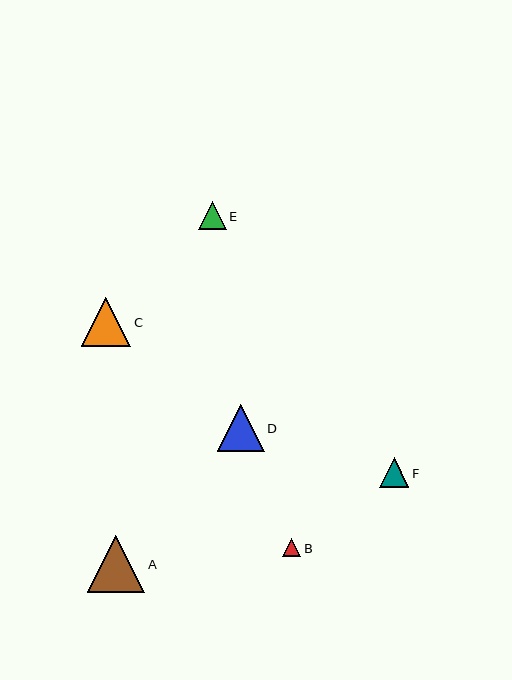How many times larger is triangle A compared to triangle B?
Triangle A is approximately 3.1 times the size of triangle B.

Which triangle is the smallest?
Triangle B is the smallest with a size of approximately 19 pixels.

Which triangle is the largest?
Triangle A is the largest with a size of approximately 58 pixels.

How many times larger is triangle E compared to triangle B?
Triangle E is approximately 1.5 times the size of triangle B.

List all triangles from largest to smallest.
From largest to smallest: A, C, D, F, E, B.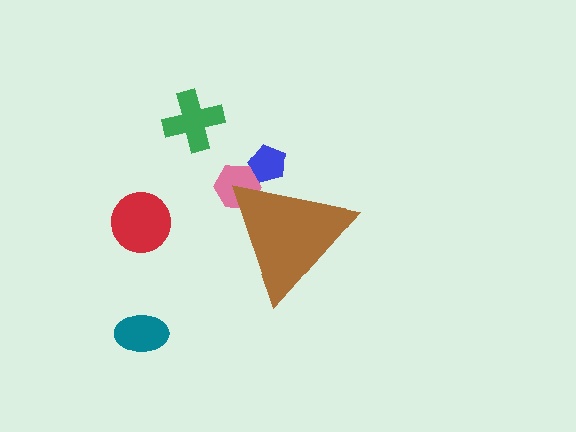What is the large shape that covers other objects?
A brown triangle.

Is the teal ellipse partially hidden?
No, the teal ellipse is fully visible.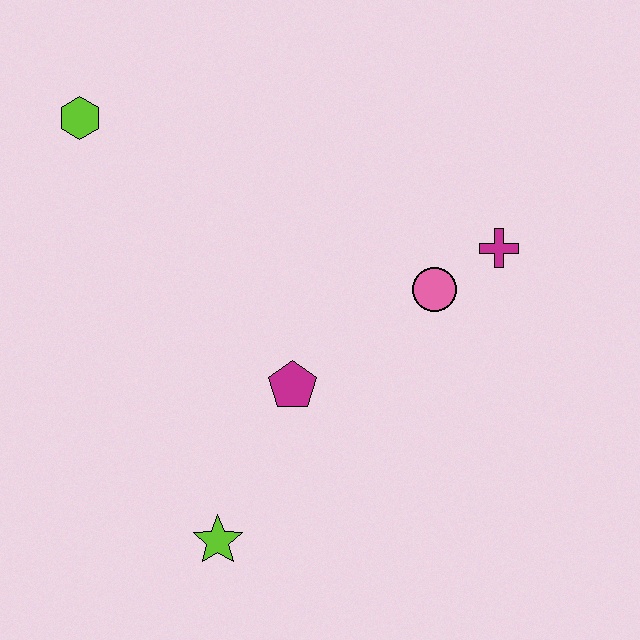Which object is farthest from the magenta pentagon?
The lime hexagon is farthest from the magenta pentagon.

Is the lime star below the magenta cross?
Yes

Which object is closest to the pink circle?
The magenta cross is closest to the pink circle.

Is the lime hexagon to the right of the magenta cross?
No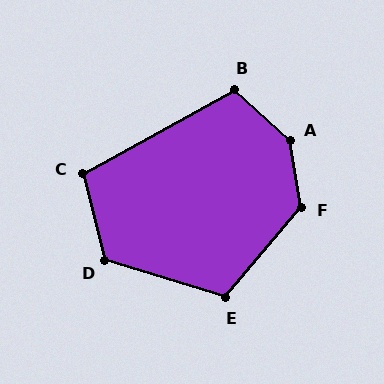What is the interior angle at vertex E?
Approximately 113 degrees (obtuse).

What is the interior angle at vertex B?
Approximately 109 degrees (obtuse).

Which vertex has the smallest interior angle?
C, at approximately 105 degrees.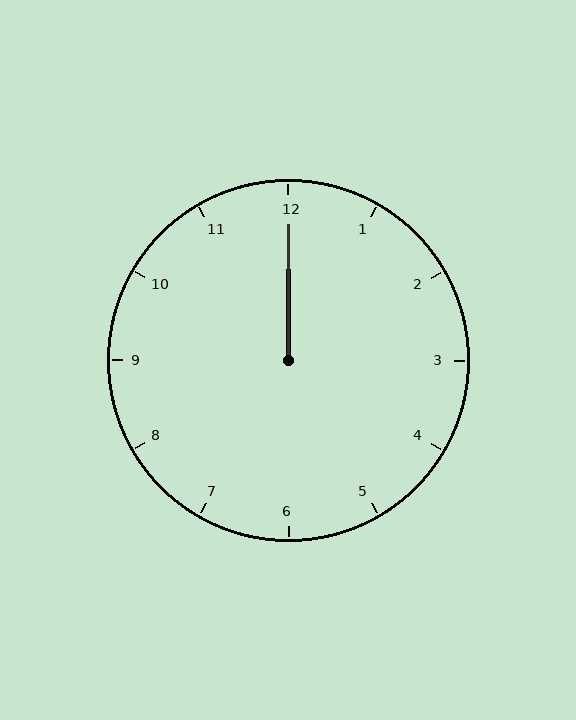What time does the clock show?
12:00.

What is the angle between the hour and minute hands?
Approximately 0 degrees.